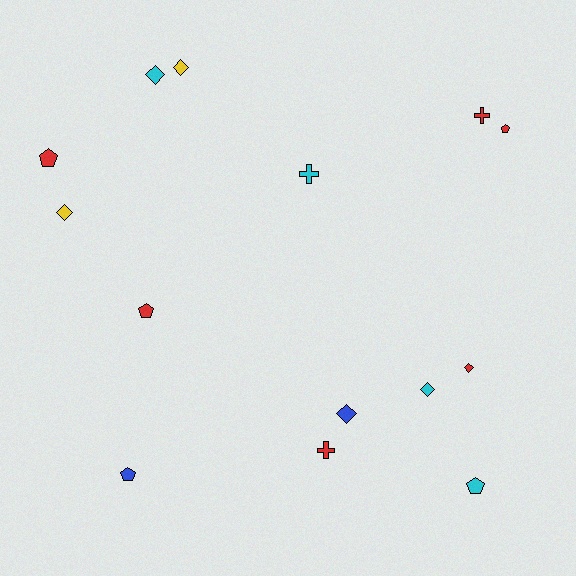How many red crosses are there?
There are 2 red crosses.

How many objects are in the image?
There are 14 objects.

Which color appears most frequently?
Red, with 6 objects.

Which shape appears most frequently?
Diamond, with 6 objects.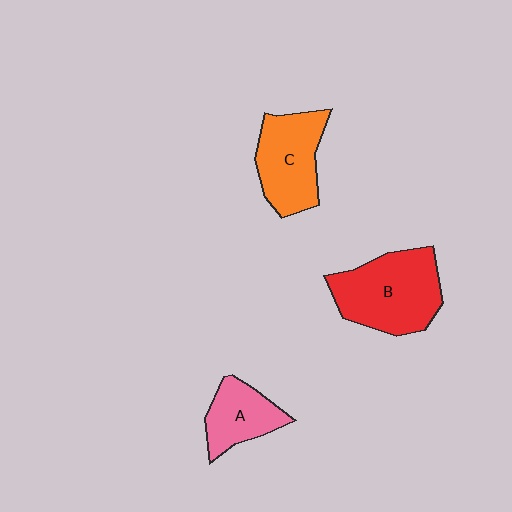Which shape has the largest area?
Shape B (red).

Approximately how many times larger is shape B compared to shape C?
Approximately 1.3 times.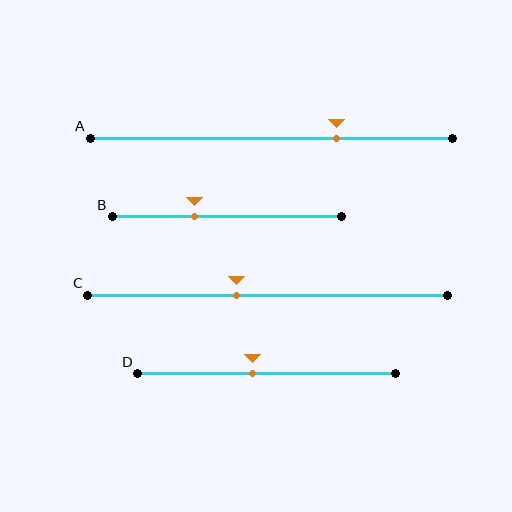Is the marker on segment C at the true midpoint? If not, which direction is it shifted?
No, the marker on segment C is shifted to the left by about 9% of the segment length.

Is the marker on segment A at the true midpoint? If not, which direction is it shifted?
No, the marker on segment A is shifted to the right by about 18% of the segment length.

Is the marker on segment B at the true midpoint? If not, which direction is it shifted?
No, the marker on segment B is shifted to the left by about 14% of the segment length.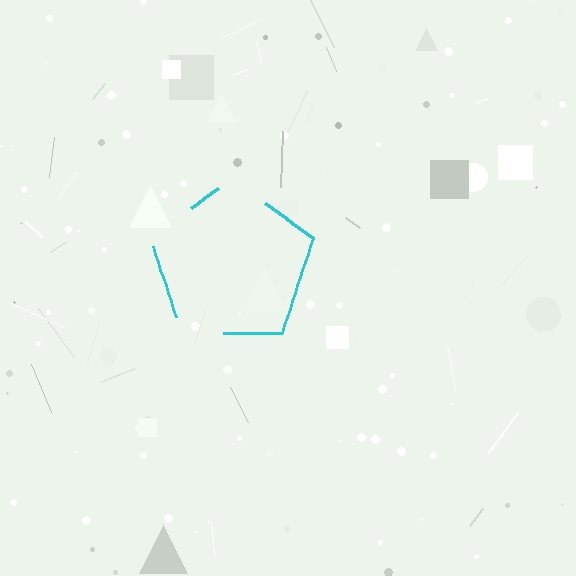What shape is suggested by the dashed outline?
The dashed outline suggests a pentagon.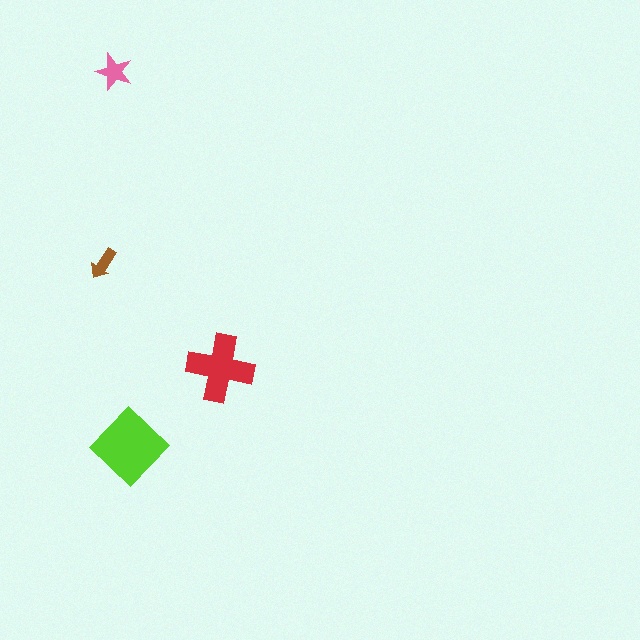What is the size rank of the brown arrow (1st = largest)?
4th.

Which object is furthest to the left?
The brown arrow is leftmost.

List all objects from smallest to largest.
The brown arrow, the pink star, the red cross, the lime diamond.